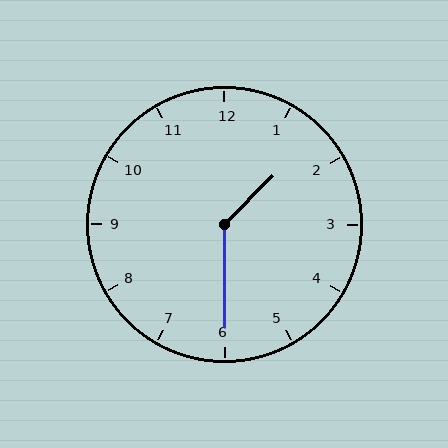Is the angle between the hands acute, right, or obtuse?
It is obtuse.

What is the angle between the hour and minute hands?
Approximately 135 degrees.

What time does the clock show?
1:30.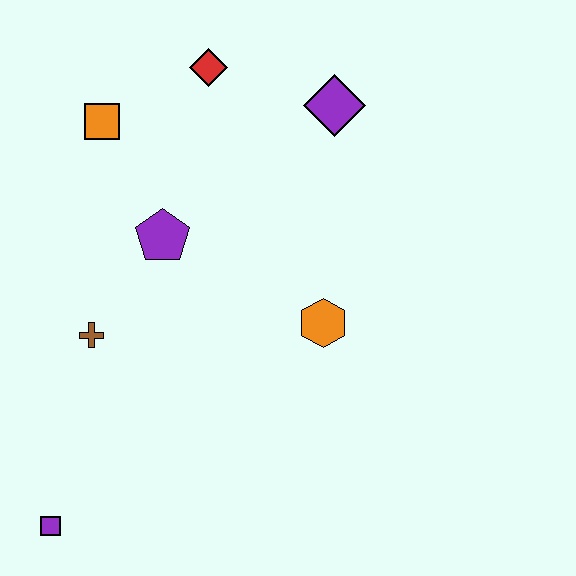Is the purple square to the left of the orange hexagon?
Yes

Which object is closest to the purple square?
The brown cross is closest to the purple square.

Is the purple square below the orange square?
Yes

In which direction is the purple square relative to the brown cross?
The purple square is below the brown cross.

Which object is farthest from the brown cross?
The purple diamond is farthest from the brown cross.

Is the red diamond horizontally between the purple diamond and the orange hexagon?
No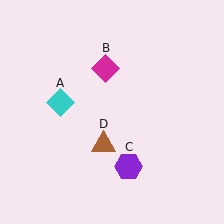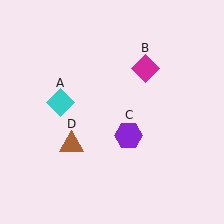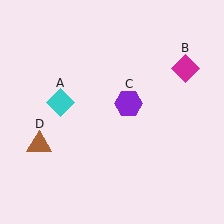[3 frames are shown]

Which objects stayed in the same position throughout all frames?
Cyan diamond (object A) remained stationary.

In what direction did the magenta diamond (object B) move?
The magenta diamond (object B) moved right.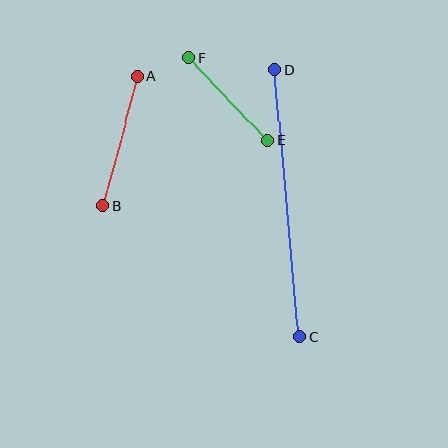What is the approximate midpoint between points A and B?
The midpoint is at approximately (120, 141) pixels.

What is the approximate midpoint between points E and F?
The midpoint is at approximately (228, 99) pixels.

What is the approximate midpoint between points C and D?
The midpoint is at approximately (287, 203) pixels.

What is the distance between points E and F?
The distance is approximately 113 pixels.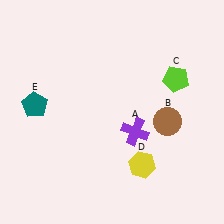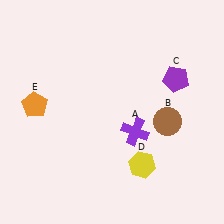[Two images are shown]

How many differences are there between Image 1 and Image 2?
There are 2 differences between the two images.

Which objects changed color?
C changed from lime to purple. E changed from teal to orange.